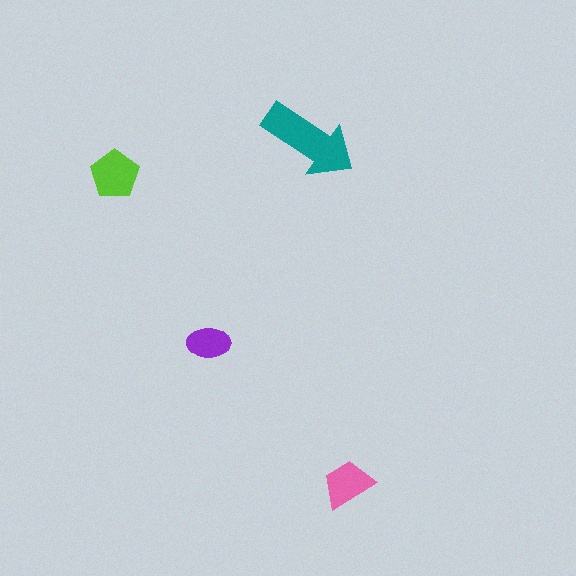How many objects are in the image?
There are 4 objects in the image.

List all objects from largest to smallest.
The teal arrow, the lime pentagon, the pink trapezoid, the purple ellipse.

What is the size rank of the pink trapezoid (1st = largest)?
3rd.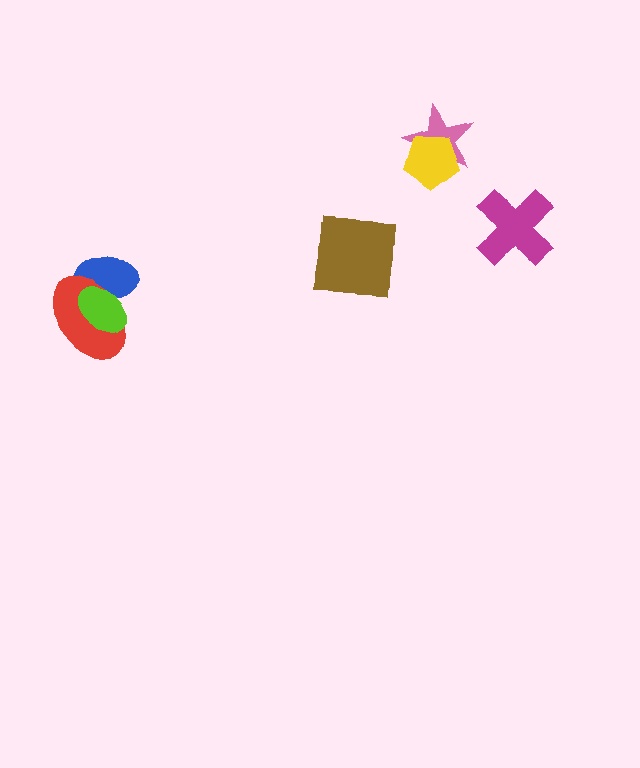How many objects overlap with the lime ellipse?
2 objects overlap with the lime ellipse.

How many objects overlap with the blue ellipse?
2 objects overlap with the blue ellipse.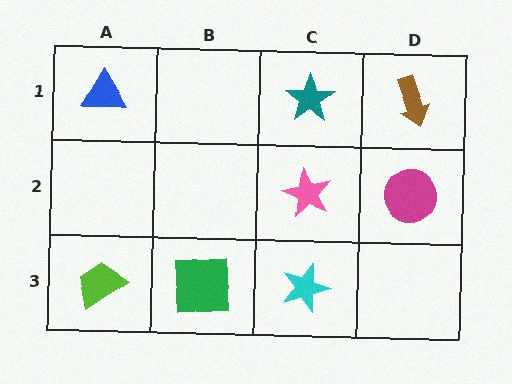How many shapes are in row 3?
3 shapes.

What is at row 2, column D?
A magenta circle.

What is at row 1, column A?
A blue triangle.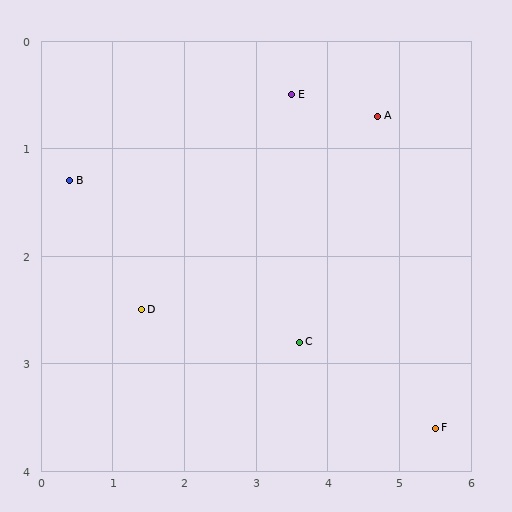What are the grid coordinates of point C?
Point C is at approximately (3.6, 2.8).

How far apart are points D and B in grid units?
Points D and B are about 1.6 grid units apart.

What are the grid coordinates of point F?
Point F is at approximately (5.5, 3.6).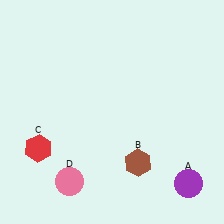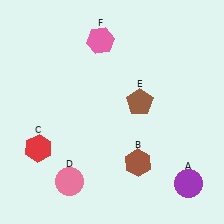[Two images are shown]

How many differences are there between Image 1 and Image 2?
There are 2 differences between the two images.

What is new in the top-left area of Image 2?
A pink hexagon (F) was added in the top-left area of Image 2.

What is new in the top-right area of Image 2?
A brown pentagon (E) was added in the top-right area of Image 2.